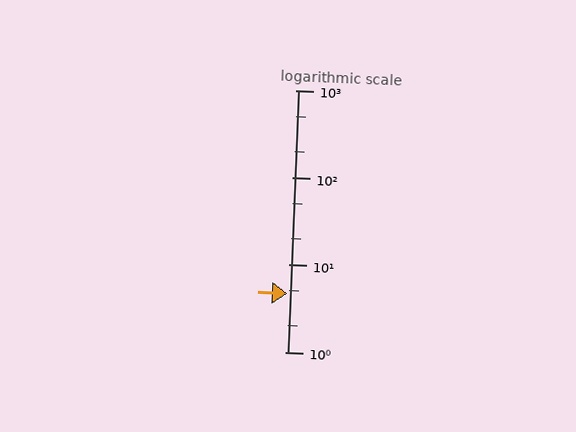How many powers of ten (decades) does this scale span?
The scale spans 3 decades, from 1 to 1000.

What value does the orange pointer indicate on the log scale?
The pointer indicates approximately 4.7.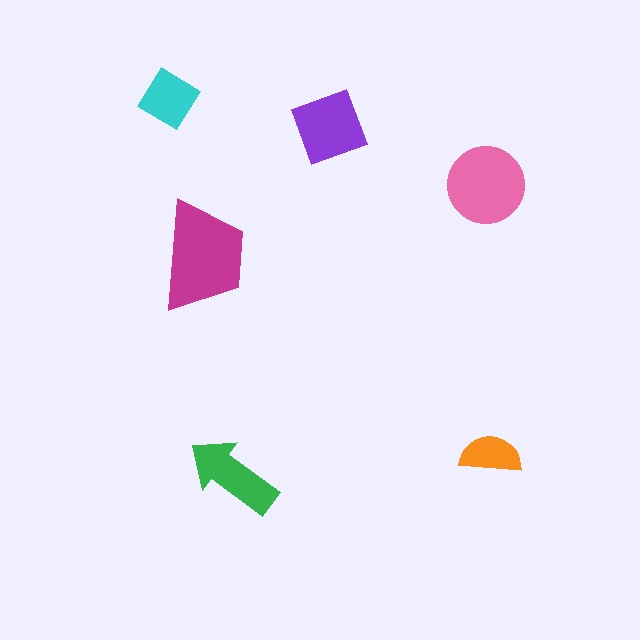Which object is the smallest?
The orange semicircle.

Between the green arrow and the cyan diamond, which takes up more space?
The green arrow.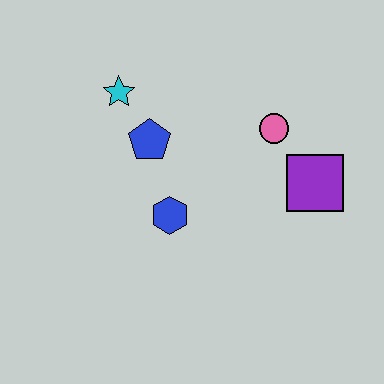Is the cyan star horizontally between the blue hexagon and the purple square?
No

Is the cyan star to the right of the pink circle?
No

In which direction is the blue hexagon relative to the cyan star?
The blue hexagon is below the cyan star.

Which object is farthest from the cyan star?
The purple square is farthest from the cyan star.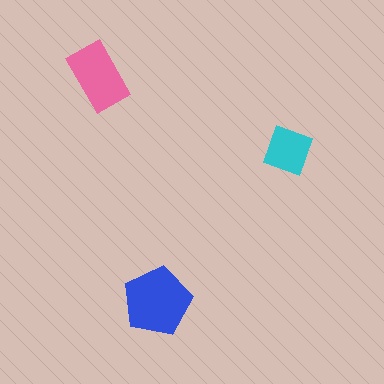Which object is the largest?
The blue pentagon.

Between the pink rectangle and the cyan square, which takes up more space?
The pink rectangle.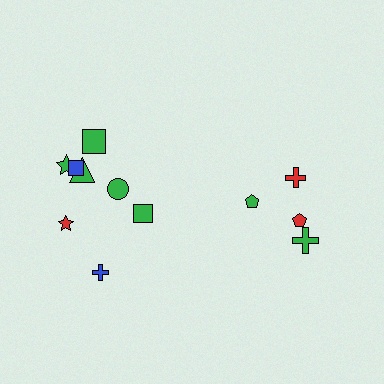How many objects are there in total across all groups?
There are 12 objects.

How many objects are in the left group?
There are 8 objects.